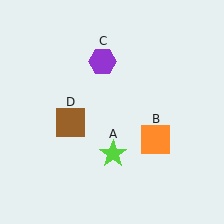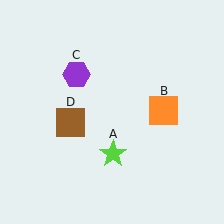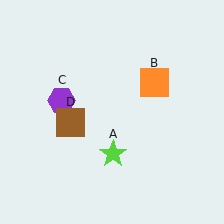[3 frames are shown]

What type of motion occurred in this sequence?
The orange square (object B), purple hexagon (object C) rotated counterclockwise around the center of the scene.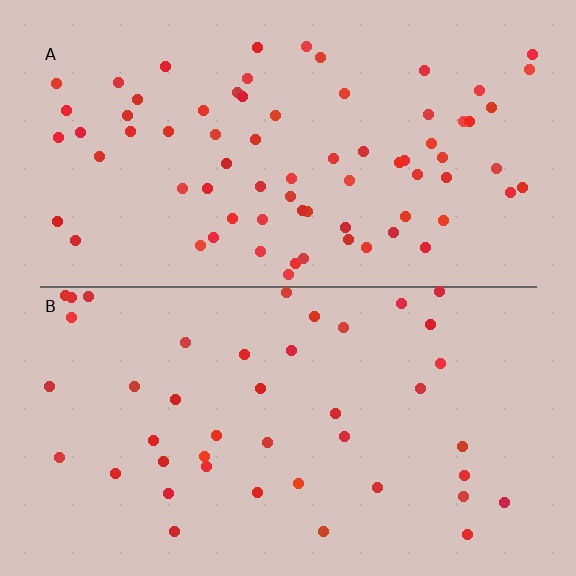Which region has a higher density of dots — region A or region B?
A (the top).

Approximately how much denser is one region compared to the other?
Approximately 1.7× — region A over region B.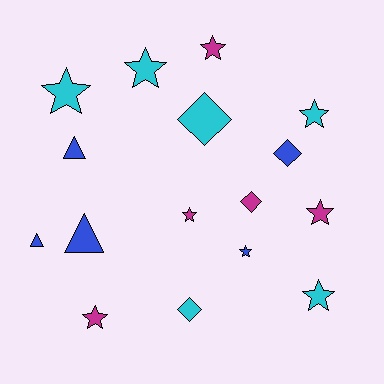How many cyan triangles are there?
There are no cyan triangles.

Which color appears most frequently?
Cyan, with 6 objects.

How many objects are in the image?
There are 16 objects.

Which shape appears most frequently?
Star, with 9 objects.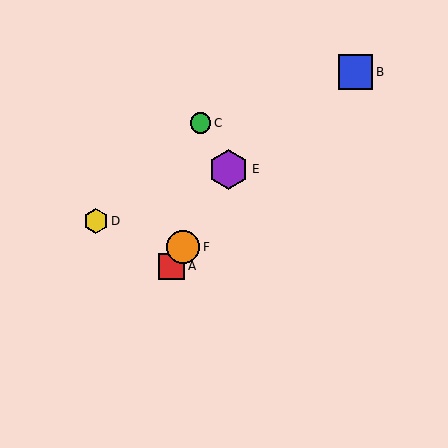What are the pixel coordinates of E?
Object E is at (229, 169).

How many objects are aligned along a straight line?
3 objects (A, E, F) are aligned along a straight line.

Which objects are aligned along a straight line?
Objects A, E, F are aligned along a straight line.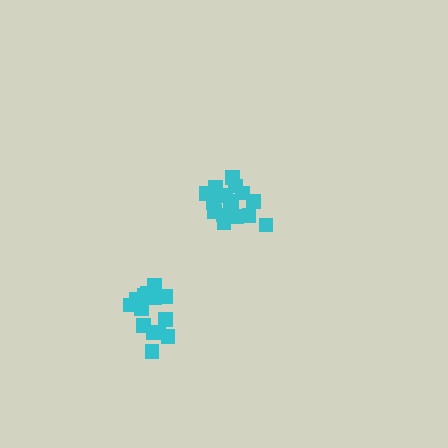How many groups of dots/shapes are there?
There are 2 groups.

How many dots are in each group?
Group 1: 17 dots, Group 2: 16 dots (33 total).